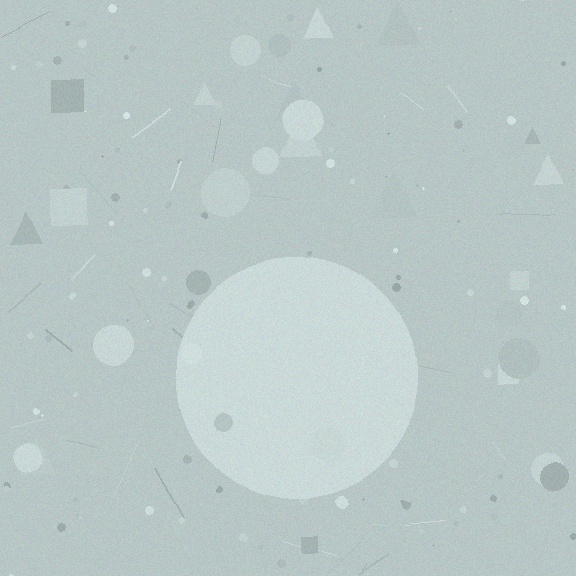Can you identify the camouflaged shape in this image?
The camouflaged shape is a circle.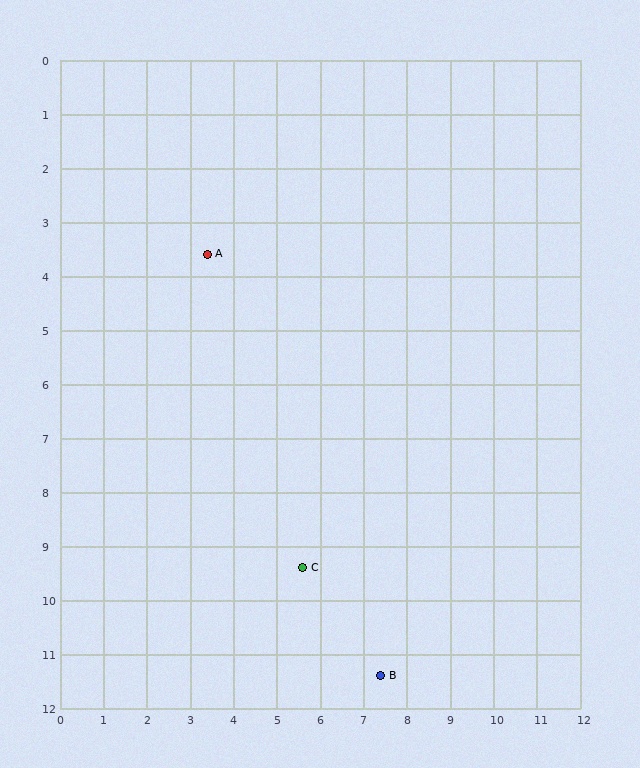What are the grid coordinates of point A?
Point A is at approximately (3.4, 3.6).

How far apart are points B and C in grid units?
Points B and C are about 2.7 grid units apart.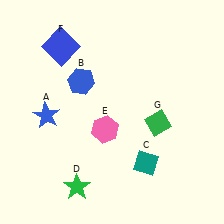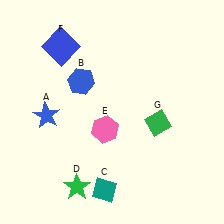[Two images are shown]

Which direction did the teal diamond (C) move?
The teal diamond (C) moved left.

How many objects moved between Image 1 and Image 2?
1 object moved between the two images.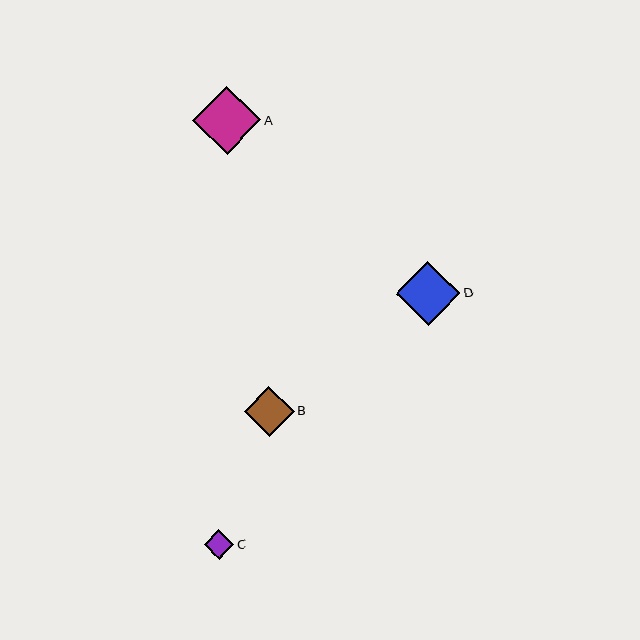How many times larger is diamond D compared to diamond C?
Diamond D is approximately 2.2 times the size of diamond C.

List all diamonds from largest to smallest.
From largest to smallest: A, D, B, C.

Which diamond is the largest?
Diamond A is the largest with a size of approximately 68 pixels.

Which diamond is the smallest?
Diamond C is the smallest with a size of approximately 30 pixels.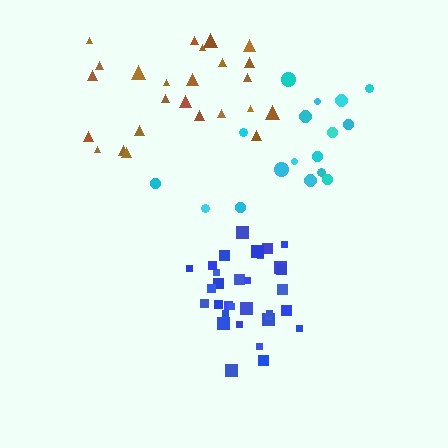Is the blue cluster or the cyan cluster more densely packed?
Blue.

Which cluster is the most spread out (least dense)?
Cyan.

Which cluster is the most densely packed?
Blue.